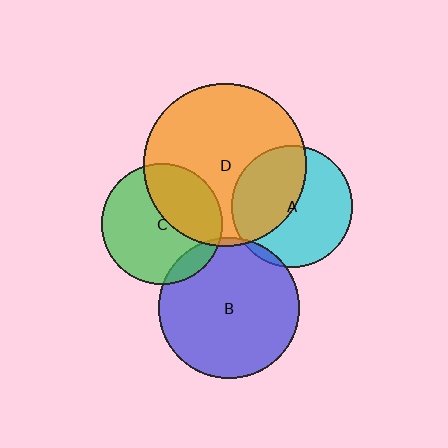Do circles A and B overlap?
Yes.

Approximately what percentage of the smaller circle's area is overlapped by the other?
Approximately 5%.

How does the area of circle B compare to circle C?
Approximately 1.3 times.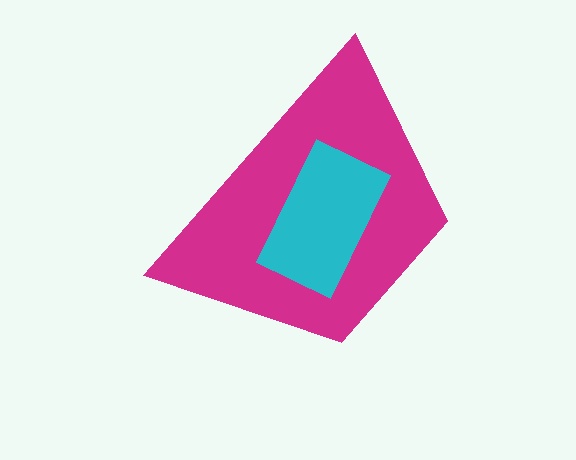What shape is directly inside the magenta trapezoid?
The cyan rectangle.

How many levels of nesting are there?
2.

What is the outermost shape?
The magenta trapezoid.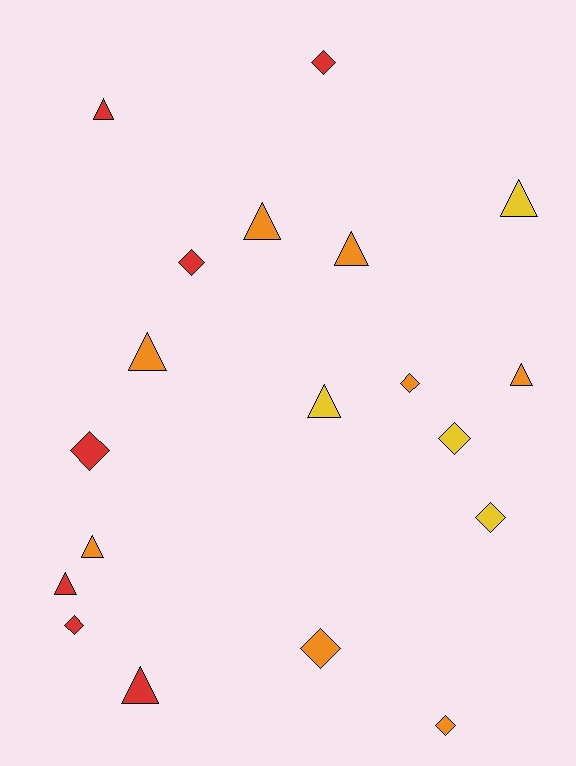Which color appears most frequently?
Orange, with 8 objects.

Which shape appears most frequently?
Triangle, with 10 objects.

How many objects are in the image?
There are 19 objects.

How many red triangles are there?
There are 3 red triangles.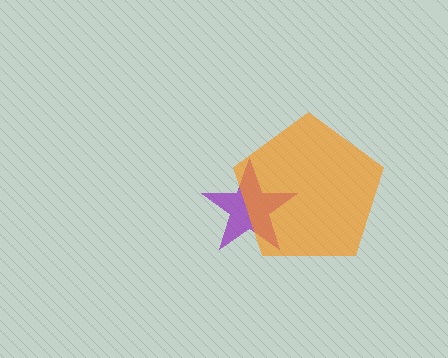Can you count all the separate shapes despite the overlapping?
Yes, there are 2 separate shapes.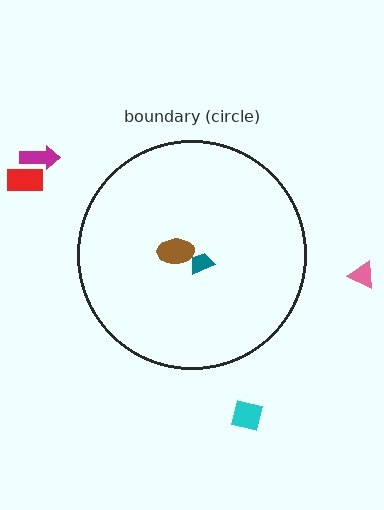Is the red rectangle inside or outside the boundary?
Outside.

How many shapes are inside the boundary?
2 inside, 4 outside.